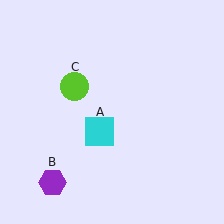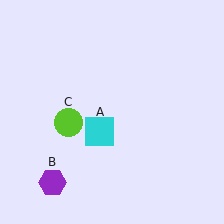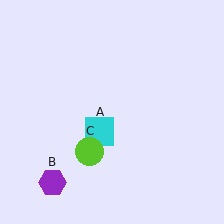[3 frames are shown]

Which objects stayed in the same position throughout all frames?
Cyan square (object A) and purple hexagon (object B) remained stationary.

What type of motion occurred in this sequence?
The lime circle (object C) rotated counterclockwise around the center of the scene.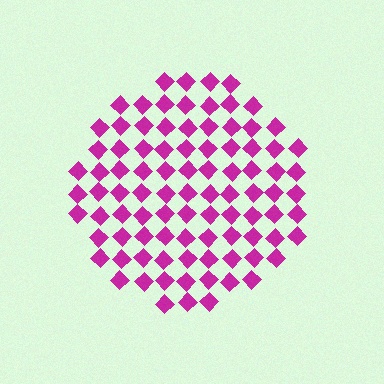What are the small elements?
The small elements are diamonds.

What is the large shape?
The large shape is a circle.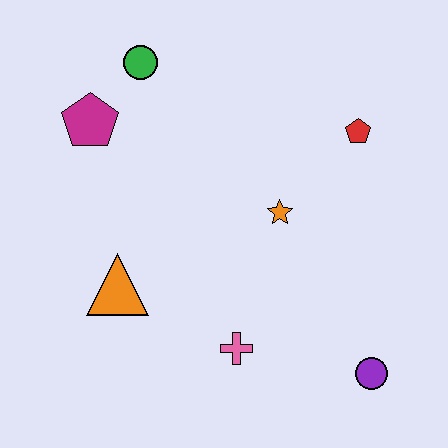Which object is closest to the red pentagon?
The orange star is closest to the red pentagon.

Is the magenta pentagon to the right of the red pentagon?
No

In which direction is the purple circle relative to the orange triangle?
The purple circle is to the right of the orange triangle.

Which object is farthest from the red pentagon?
The orange triangle is farthest from the red pentagon.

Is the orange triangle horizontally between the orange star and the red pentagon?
No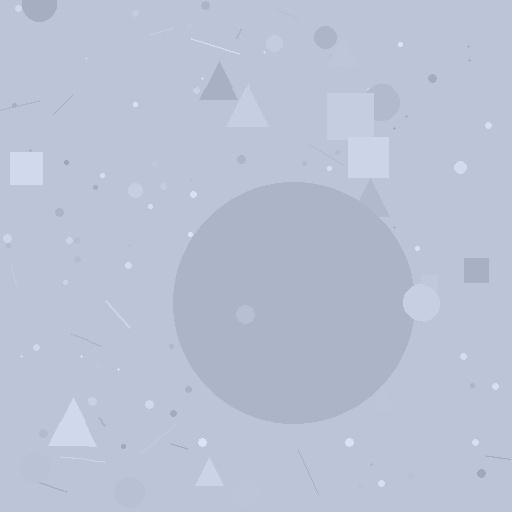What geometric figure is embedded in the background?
A circle is embedded in the background.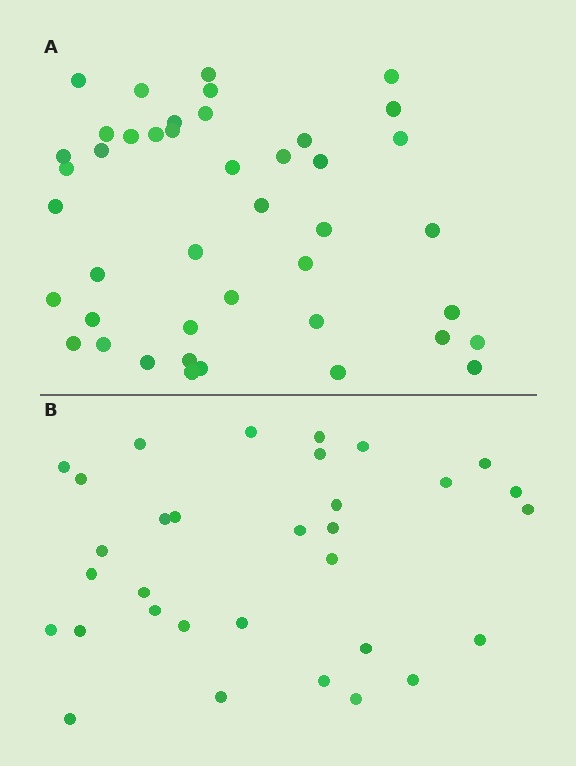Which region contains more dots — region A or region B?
Region A (the top region) has more dots.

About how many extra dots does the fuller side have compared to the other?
Region A has roughly 12 or so more dots than region B.